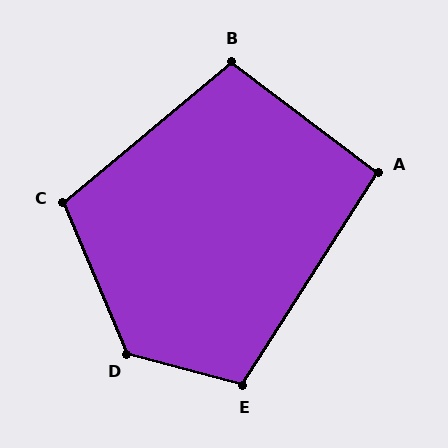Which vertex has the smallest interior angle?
A, at approximately 94 degrees.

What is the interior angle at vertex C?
Approximately 107 degrees (obtuse).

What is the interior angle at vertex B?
Approximately 103 degrees (obtuse).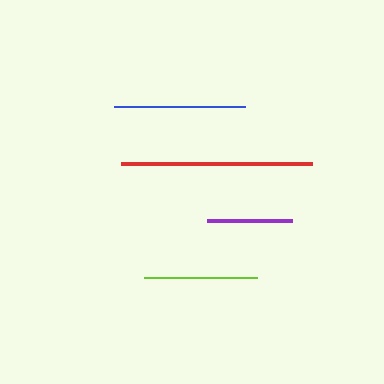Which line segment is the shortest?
The purple line is the shortest at approximately 86 pixels.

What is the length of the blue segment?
The blue segment is approximately 131 pixels long.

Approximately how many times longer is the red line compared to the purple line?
The red line is approximately 2.2 times the length of the purple line.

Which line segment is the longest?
The red line is the longest at approximately 191 pixels.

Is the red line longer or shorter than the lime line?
The red line is longer than the lime line.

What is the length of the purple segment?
The purple segment is approximately 86 pixels long.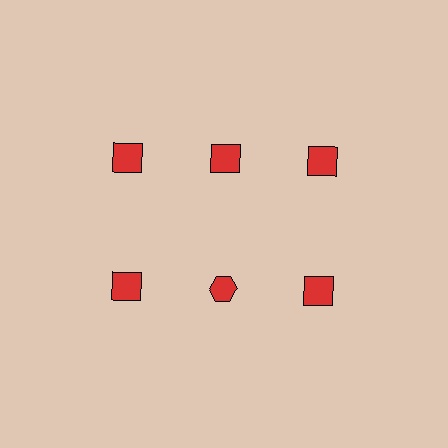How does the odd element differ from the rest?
It has a different shape: hexagon instead of square.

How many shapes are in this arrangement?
There are 6 shapes arranged in a grid pattern.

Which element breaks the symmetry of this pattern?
The red hexagon in the second row, second from left column breaks the symmetry. All other shapes are red squares.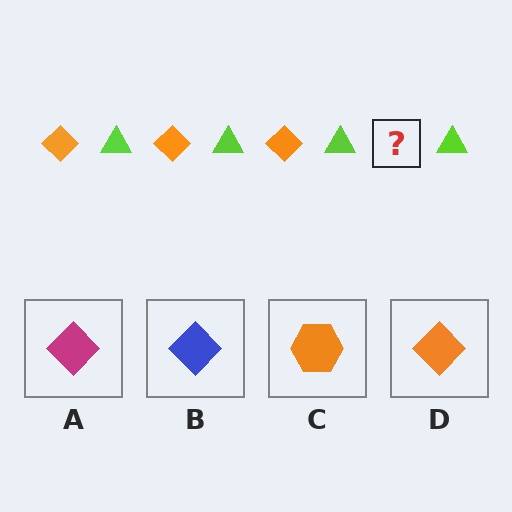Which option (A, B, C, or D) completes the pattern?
D.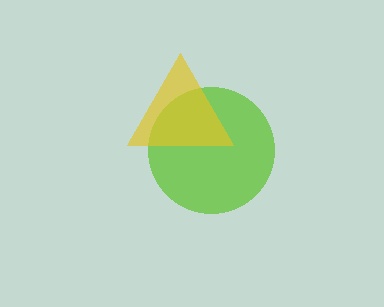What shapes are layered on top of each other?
The layered shapes are: a lime circle, a yellow triangle.